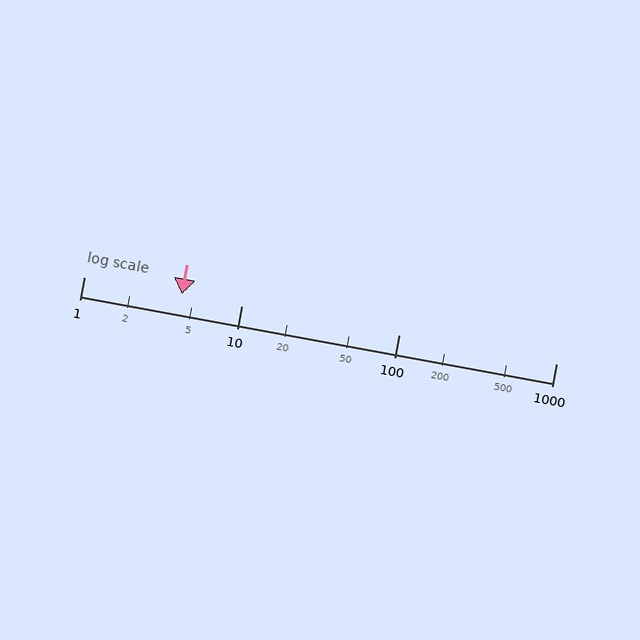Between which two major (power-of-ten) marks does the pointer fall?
The pointer is between 1 and 10.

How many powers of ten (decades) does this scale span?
The scale spans 3 decades, from 1 to 1000.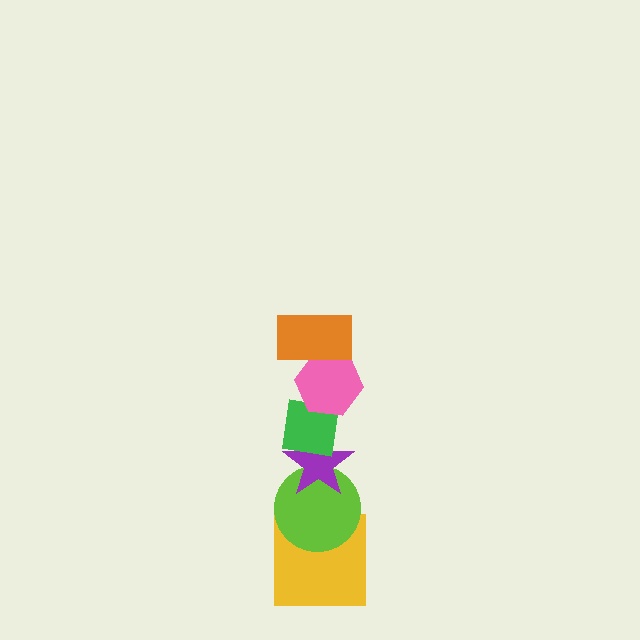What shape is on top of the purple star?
The green square is on top of the purple star.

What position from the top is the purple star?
The purple star is 4th from the top.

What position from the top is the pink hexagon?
The pink hexagon is 2nd from the top.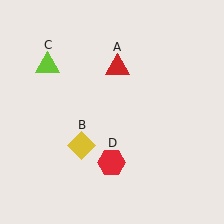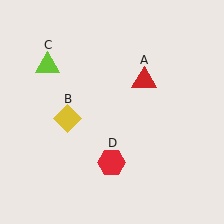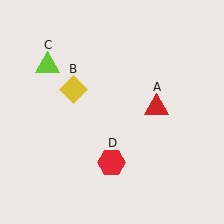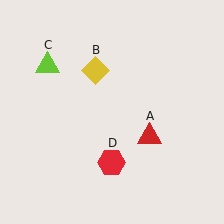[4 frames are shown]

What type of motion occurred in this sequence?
The red triangle (object A), yellow diamond (object B) rotated clockwise around the center of the scene.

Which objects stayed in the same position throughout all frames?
Lime triangle (object C) and red hexagon (object D) remained stationary.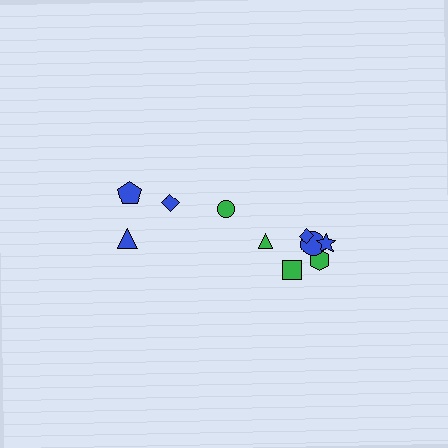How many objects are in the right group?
There are 6 objects.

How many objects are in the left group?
There are 4 objects.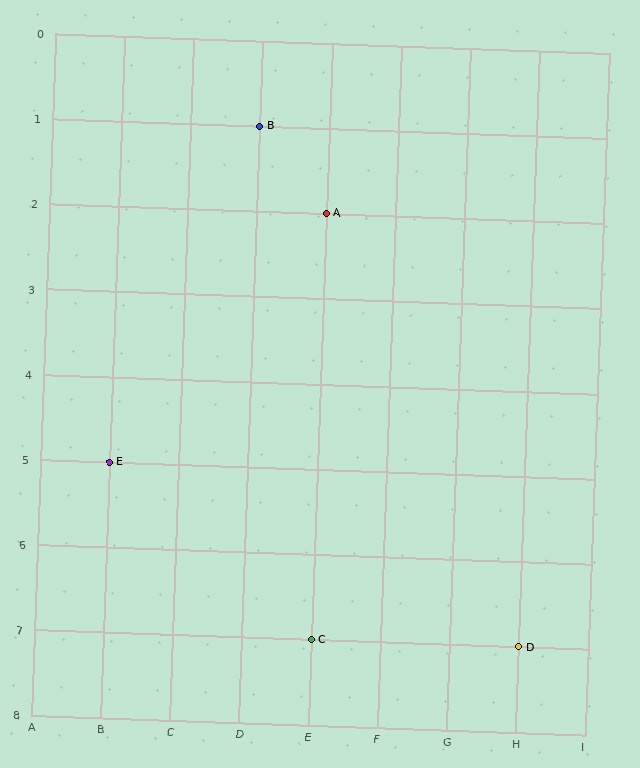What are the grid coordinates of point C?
Point C is at grid coordinates (E, 7).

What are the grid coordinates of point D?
Point D is at grid coordinates (H, 7).